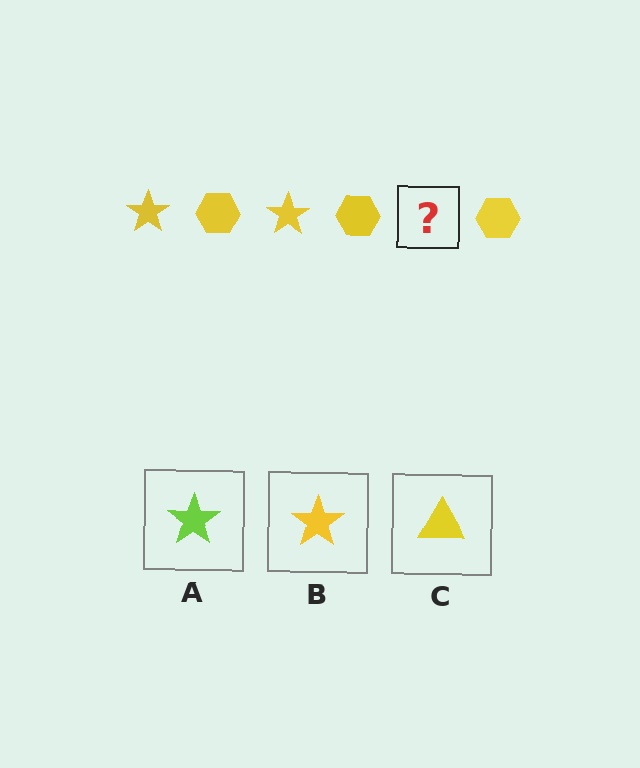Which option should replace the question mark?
Option B.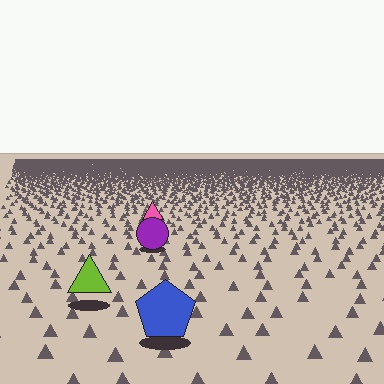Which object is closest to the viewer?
The blue pentagon is closest. The texture marks near it are larger and more spread out.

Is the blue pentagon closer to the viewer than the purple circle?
Yes. The blue pentagon is closer — you can tell from the texture gradient: the ground texture is coarser near it.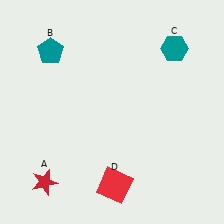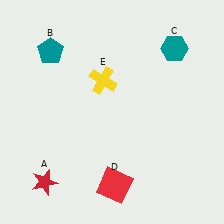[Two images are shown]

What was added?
A yellow cross (E) was added in Image 2.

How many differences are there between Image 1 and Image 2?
There is 1 difference between the two images.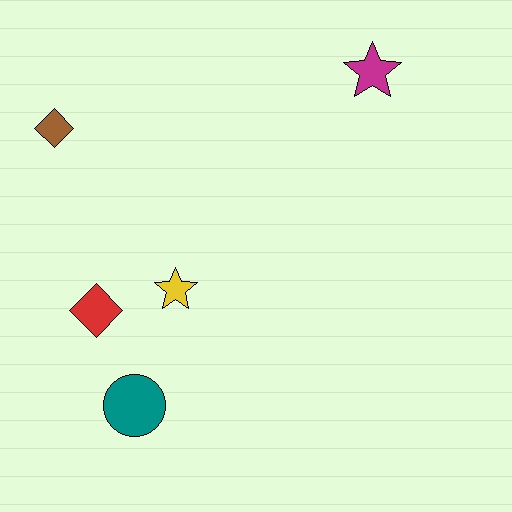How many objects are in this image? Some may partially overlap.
There are 5 objects.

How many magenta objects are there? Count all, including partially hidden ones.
There is 1 magenta object.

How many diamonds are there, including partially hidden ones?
There are 2 diamonds.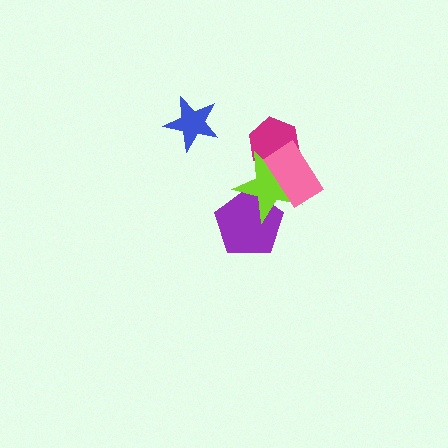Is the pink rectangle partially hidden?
No, no other shape covers it.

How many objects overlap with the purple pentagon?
1 object overlaps with the purple pentagon.